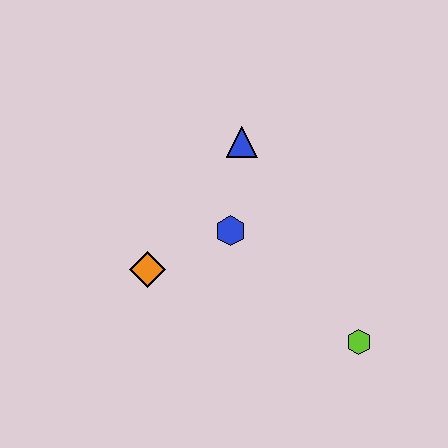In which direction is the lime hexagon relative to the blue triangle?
The lime hexagon is below the blue triangle.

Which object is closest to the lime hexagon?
The blue hexagon is closest to the lime hexagon.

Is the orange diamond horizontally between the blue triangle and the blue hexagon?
No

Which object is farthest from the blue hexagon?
The lime hexagon is farthest from the blue hexagon.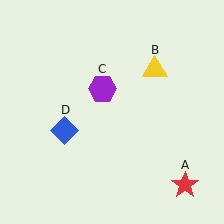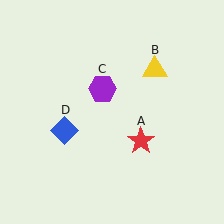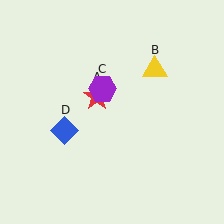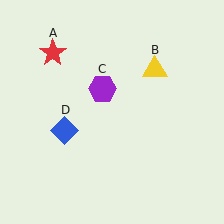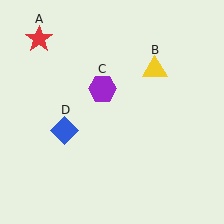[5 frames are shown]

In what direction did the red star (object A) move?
The red star (object A) moved up and to the left.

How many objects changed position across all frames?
1 object changed position: red star (object A).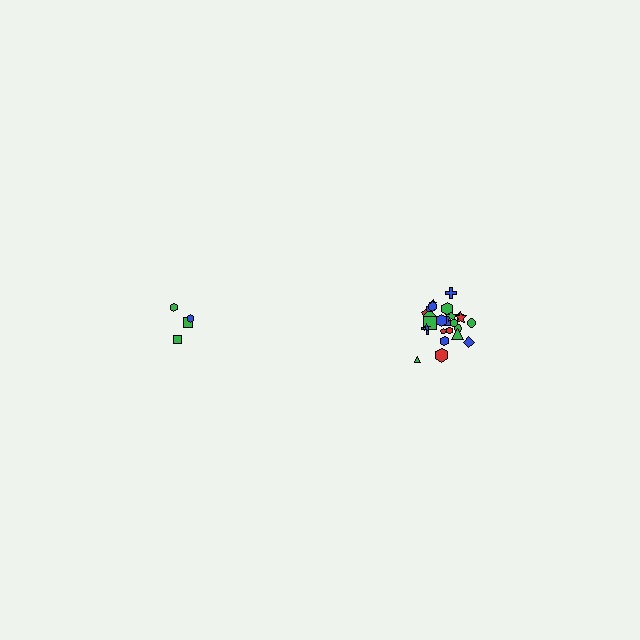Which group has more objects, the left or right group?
The right group.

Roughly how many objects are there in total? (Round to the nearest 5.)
Roughly 30 objects in total.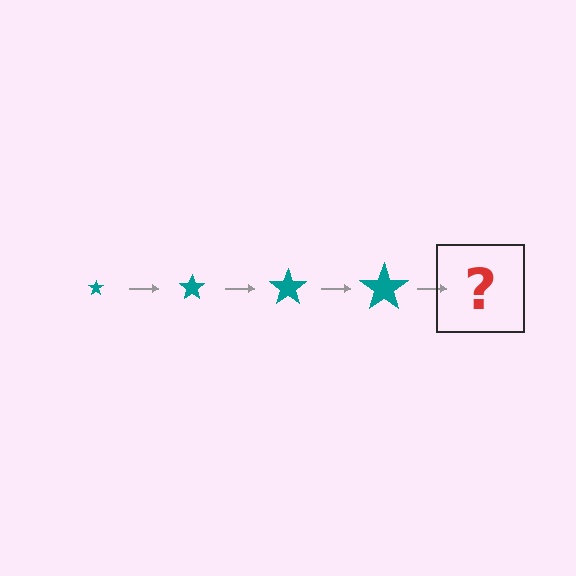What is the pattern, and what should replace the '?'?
The pattern is that the star gets progressively larger each step. The '?' should be a teal star, larger than the previous one.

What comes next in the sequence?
The next element should be a teal star, larger than the previous one.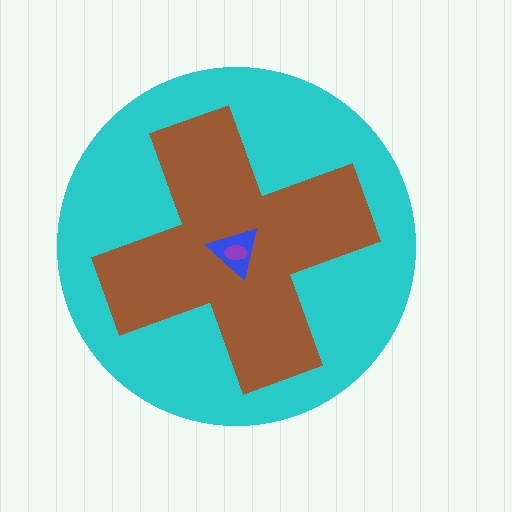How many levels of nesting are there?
4.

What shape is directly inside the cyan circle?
The brown cross.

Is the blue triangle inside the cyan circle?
Yes.